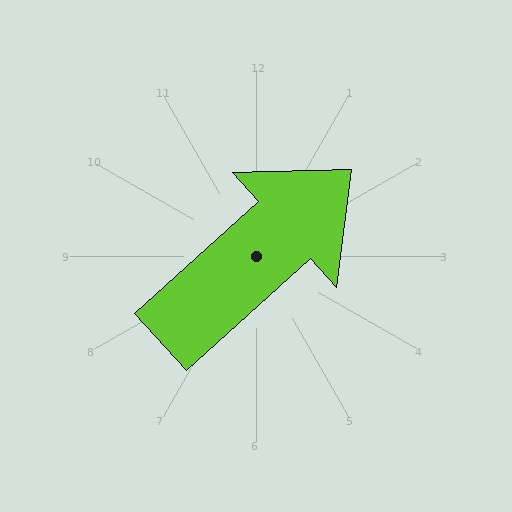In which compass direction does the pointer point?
Northeast.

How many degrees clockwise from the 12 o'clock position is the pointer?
Approximately 48 degrees.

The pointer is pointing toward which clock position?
Roughly 2 o'clock.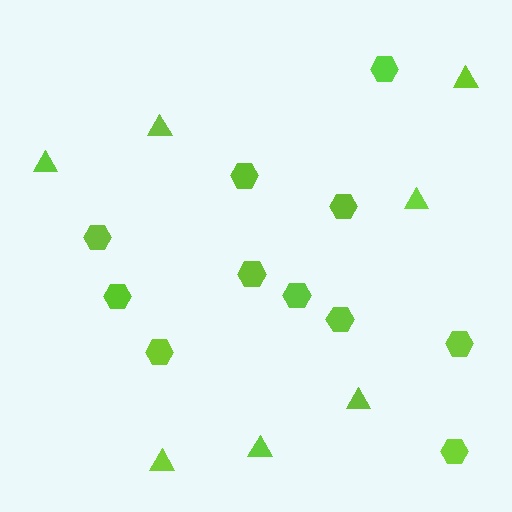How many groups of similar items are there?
There are 2 groups: one group of triangles (7) and one group of hexagons (11).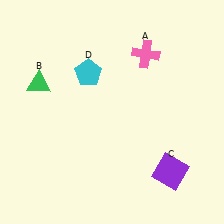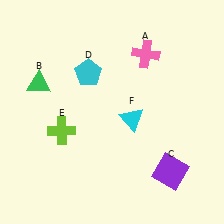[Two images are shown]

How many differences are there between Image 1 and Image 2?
There are 2 differences between the two images.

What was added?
A lime cross (E), a cyan triangle (F) were added in Image 2.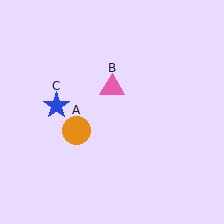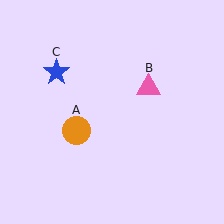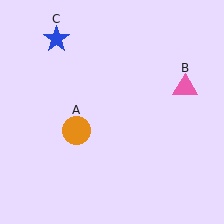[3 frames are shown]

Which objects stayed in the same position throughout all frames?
Orange circle (object A) remained stationary.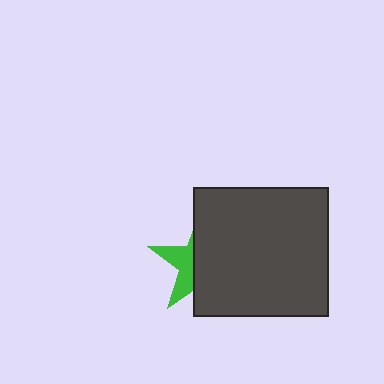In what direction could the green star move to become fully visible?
The green star could move left. That would shift it out from behind the dark gray rectangle entirely.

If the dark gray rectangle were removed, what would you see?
You would see the complete green star.